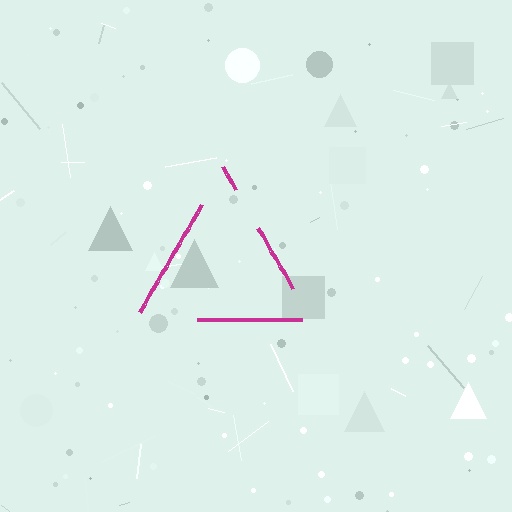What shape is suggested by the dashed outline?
The dashed outline suggests a triangle.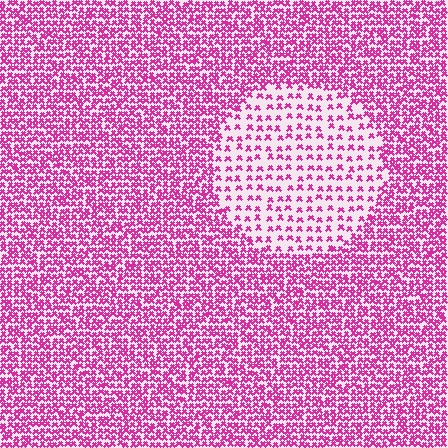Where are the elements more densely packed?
The elements are more densely packed outside the circle boundary.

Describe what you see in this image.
The image contains small magenta elements arranged at two different densities. A circle-shaped region is visible where the elements are less densely packed than the surrounding area.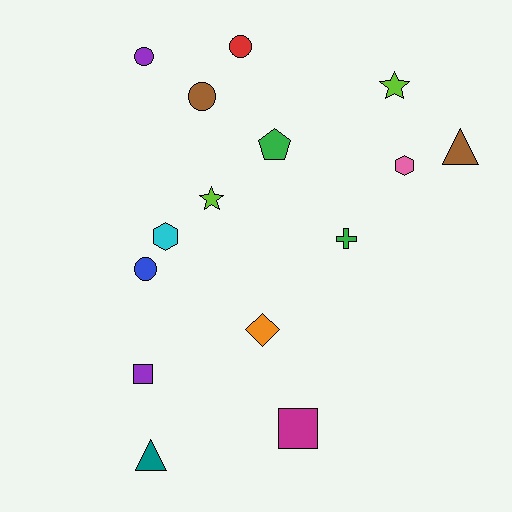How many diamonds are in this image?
There is 1 diamond.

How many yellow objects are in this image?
There are no yellow objects.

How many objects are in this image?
There are 15 objects.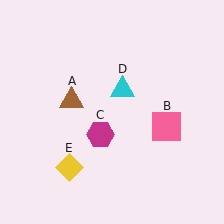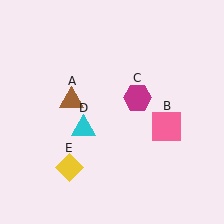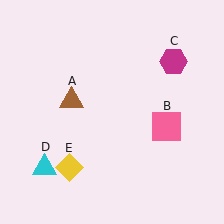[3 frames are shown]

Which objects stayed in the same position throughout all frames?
Brown triangle (object A) and pink square (object B) and yellow diamond (object E) remained stationary.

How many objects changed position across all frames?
2 objects changed position: magenta hexagon (object C), cyan triangle (object D).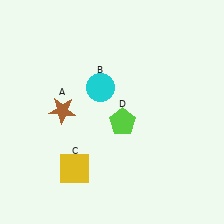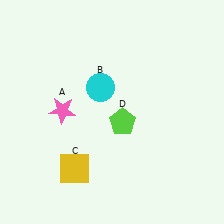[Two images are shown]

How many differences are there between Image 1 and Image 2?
There is 1 difference between the two images.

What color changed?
The star (A) changed from brown in Image 1 to pink in Image 2.